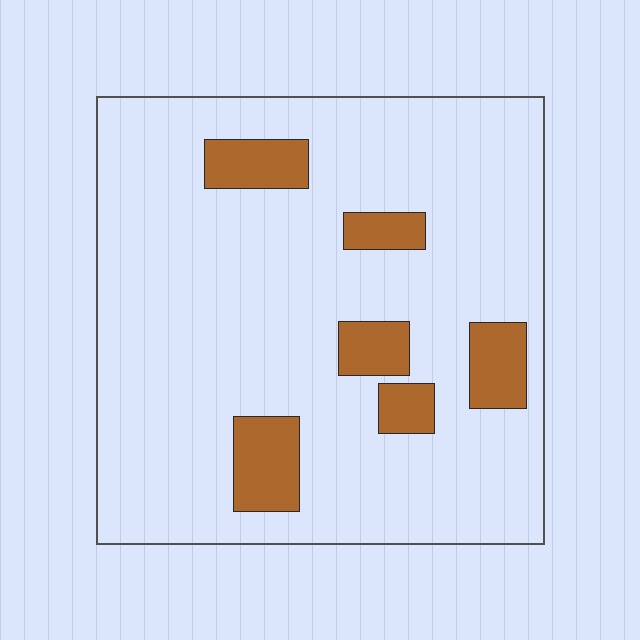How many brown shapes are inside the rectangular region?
6.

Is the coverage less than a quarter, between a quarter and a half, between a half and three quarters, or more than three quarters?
Less than a quarter.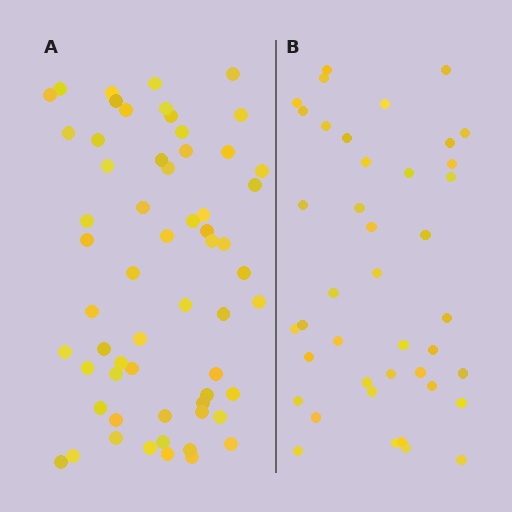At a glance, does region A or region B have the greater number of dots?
Region A (the left region) has more dots.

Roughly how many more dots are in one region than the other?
Region A has approximately 20 more dots than region B.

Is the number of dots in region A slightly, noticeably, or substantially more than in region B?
Region A has substantially more. The ratio is roughly 1.5 to 1.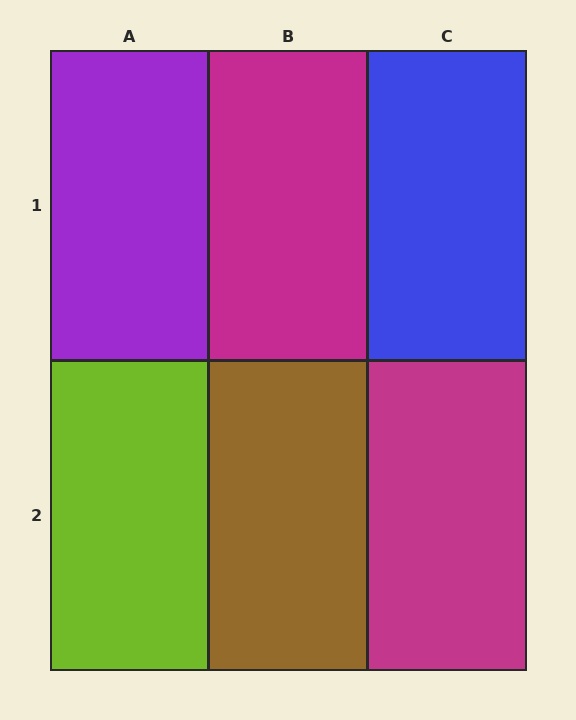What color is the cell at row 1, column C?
Blue.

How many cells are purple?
1 cell is purple.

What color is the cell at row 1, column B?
Magenta.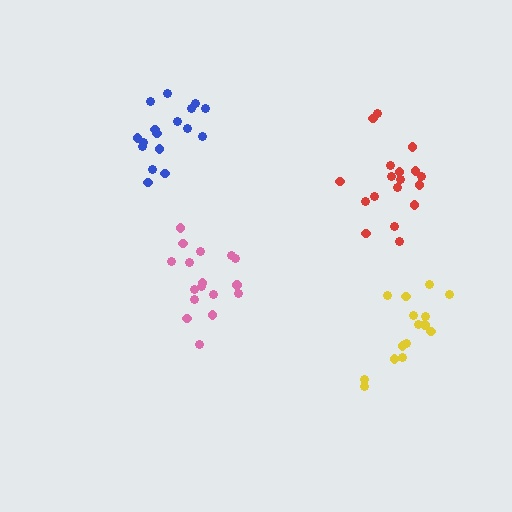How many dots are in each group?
Group 1: 18 dots, Group 2: 15 dots, Group 3: 17 dots, Group 4: 17 dots (67 total).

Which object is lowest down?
The yellow cluster is bottommost.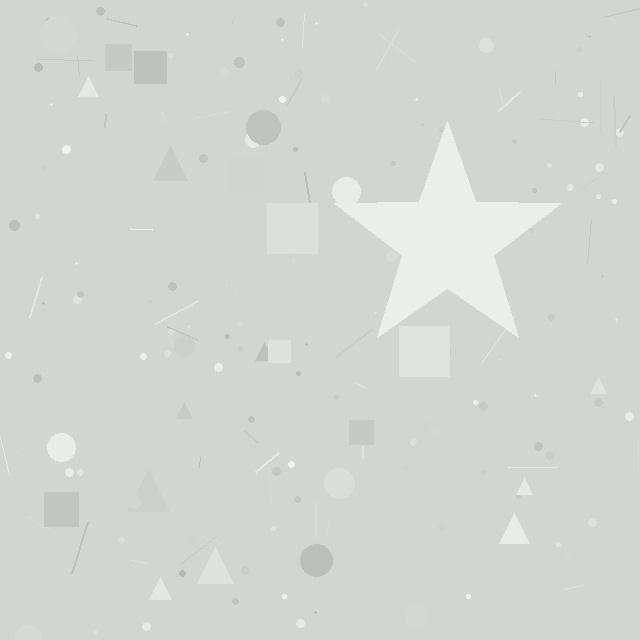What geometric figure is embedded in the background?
A star is embedded in the background.